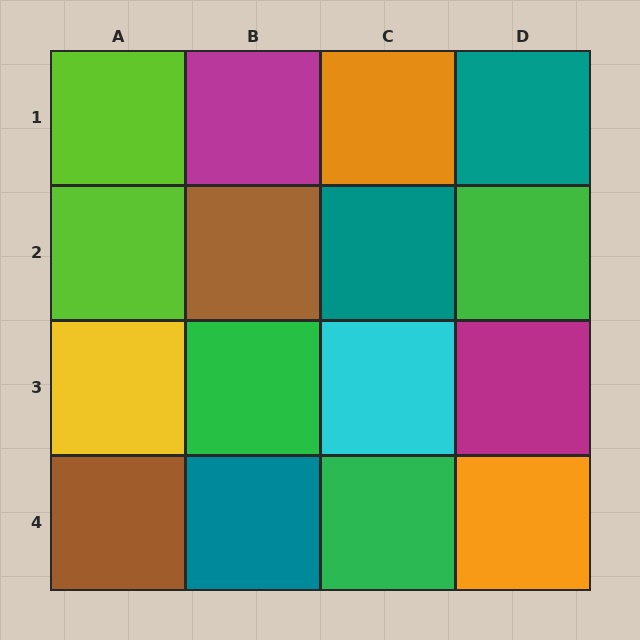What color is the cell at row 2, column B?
Brown.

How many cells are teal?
3 cells are teal.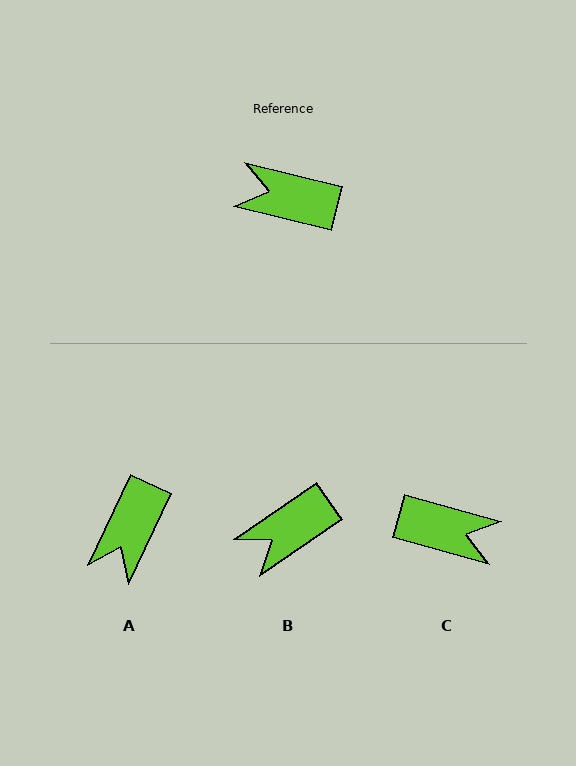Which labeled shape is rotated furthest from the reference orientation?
C, about 178 degrees away.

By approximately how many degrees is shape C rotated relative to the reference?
Approximately 178 degrees counter-clockwise.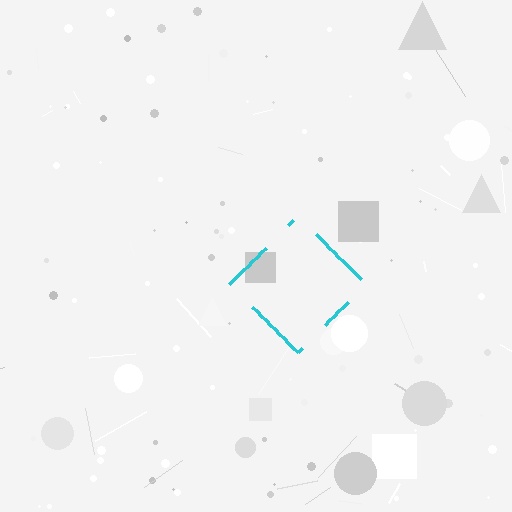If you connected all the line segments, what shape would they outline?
They would outline a diamond.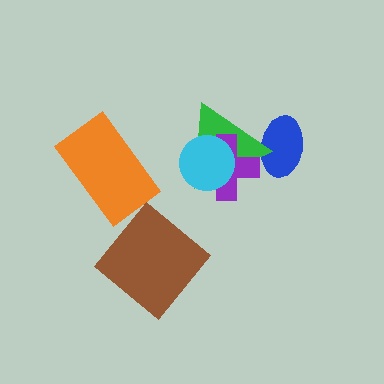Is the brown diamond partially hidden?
No, no other shape covers it.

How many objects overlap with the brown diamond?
0 objects overlap with the brown diamond.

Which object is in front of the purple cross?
The cyan circle is in front of the purple cross.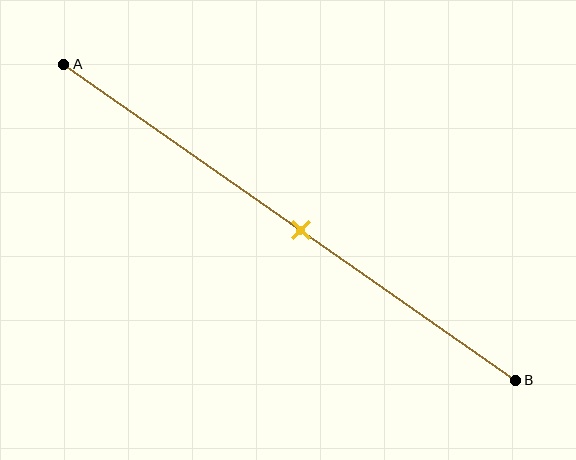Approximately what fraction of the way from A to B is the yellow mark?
The yellow mark is approximately 55% of the way from A to B.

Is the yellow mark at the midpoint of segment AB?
Yes, the mark is approximately at the midpoint.